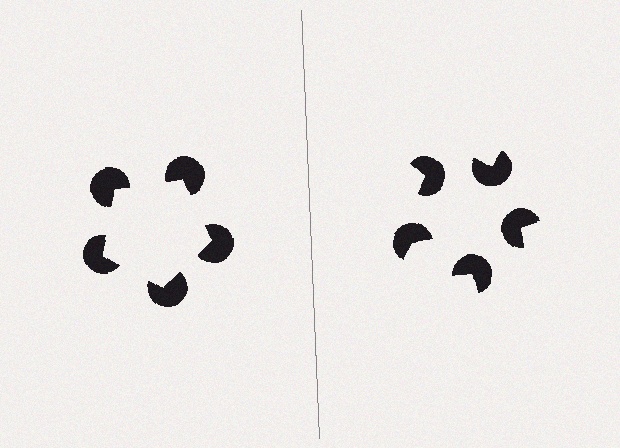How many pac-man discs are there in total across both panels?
10 — 5 on each side.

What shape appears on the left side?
An illusory pentagon.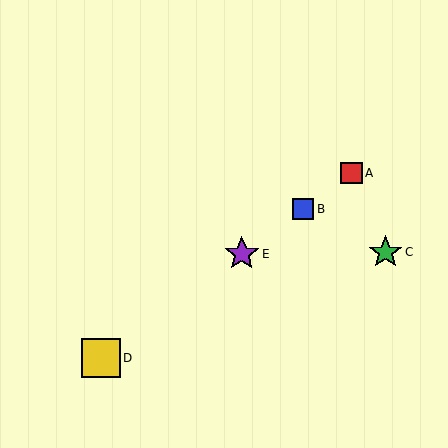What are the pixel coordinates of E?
Object E is at (242, 254).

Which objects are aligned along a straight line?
Objects A, B, D, E are aligned along a straight line.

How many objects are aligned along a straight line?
4 objects (A, B, D, E) are aligned along a straight line.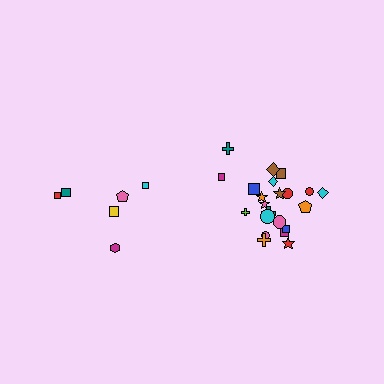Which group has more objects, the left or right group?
The right group.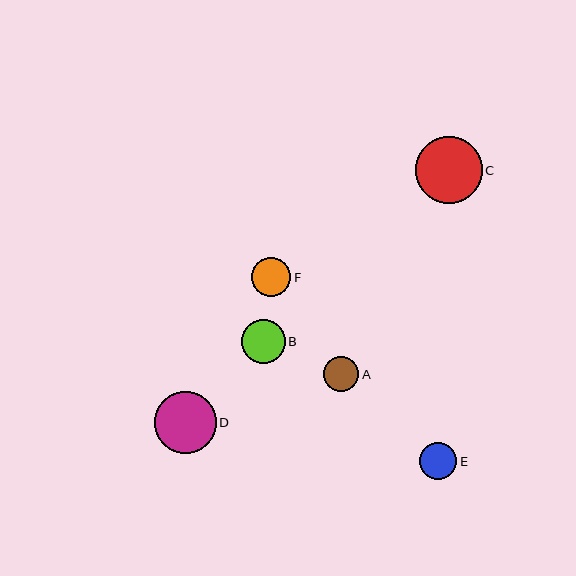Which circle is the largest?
Circle C is the largest with a size of approximately 66 pixels.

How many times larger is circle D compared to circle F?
Circle D is approximately 1.6 times the size of circle F.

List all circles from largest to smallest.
From largest to smallest: C, D, B, F, E, A.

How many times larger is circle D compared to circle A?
Circle D is approximately 1.7 times the size of circle A.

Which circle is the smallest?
Circle A is the smallest with a size of approximately 35 pixels.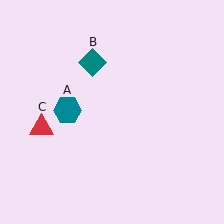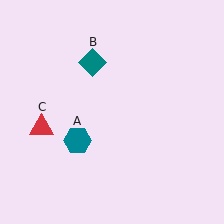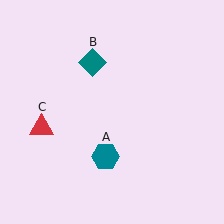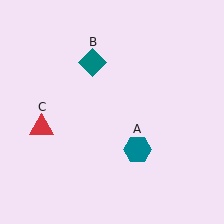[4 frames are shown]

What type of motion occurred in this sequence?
The teal hexagon (object A) rotated counterclockwise around the center of the scene.